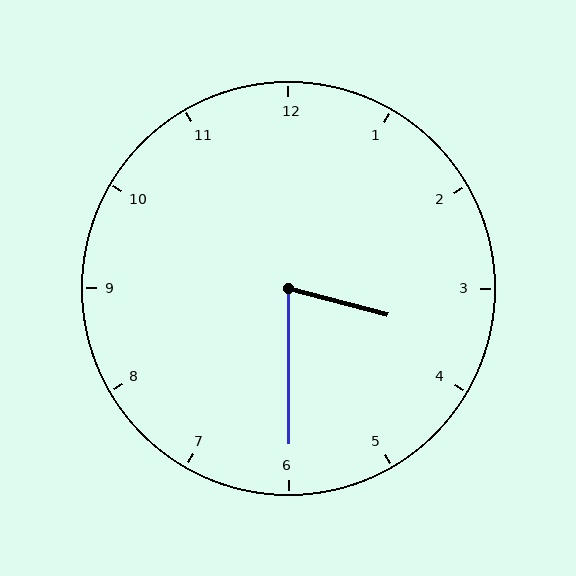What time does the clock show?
3:30.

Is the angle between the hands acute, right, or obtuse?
It is acute.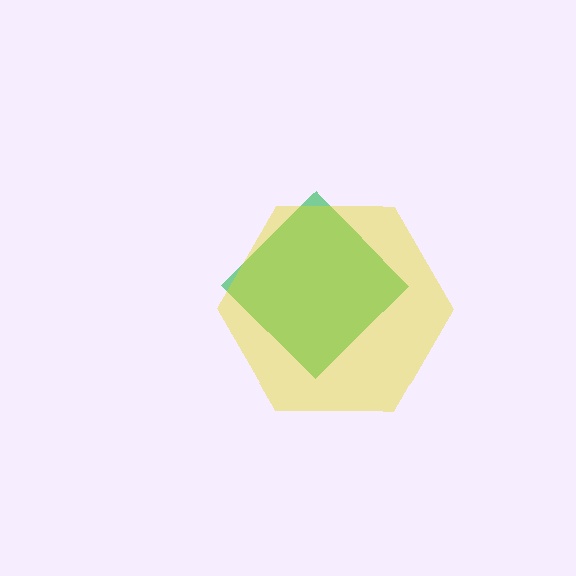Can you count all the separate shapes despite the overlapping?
Yes, there are 2 separate shapes.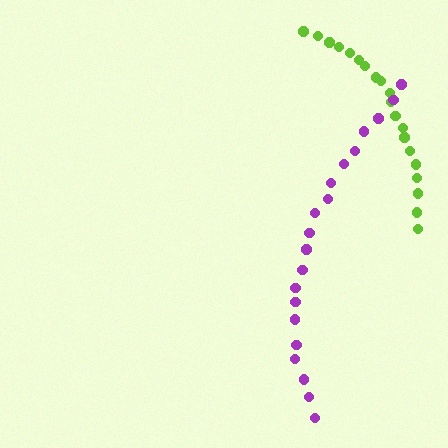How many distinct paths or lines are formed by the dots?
There are 2 distinct paths.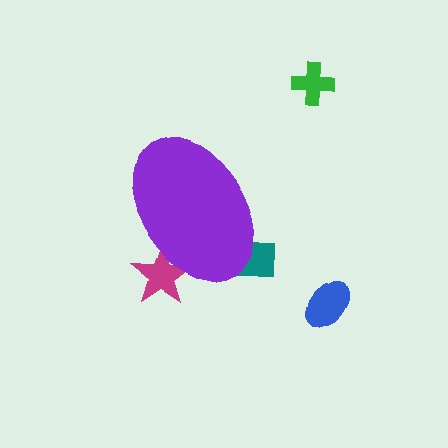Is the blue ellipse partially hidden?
No, the blue ellipse is fully visible.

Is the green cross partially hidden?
No, the green cross is fully visible.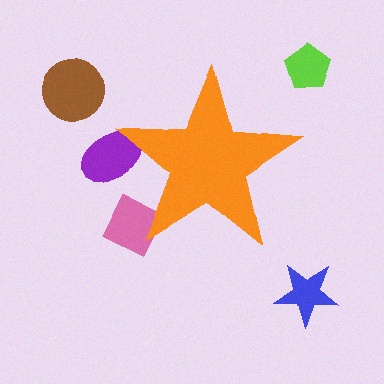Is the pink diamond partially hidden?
Yes, the pink diamond is partially hidden behind the orange star.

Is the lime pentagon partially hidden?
No, the lime pentagon is fully visible.